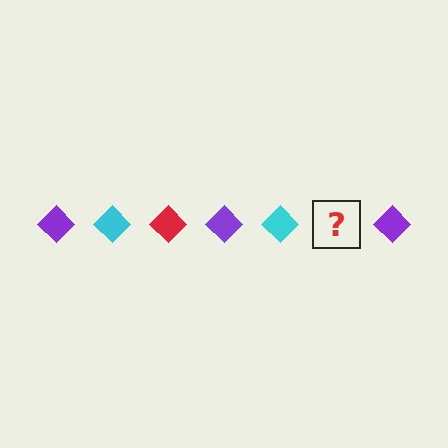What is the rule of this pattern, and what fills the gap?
The rule is that the pattern cycles through purple, cyan, red diamonds. The gap should be filled with a red diamond.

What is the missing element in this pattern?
The missing element is a red diamond.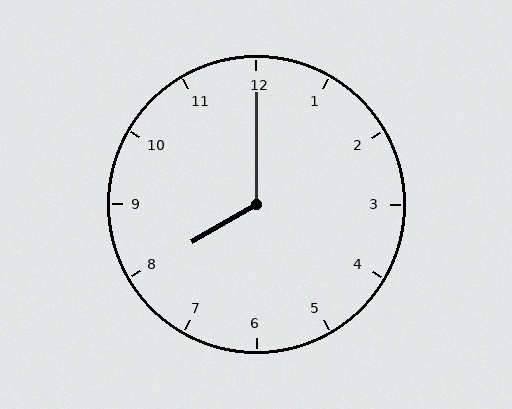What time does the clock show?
8:00.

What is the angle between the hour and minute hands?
Approximately 120 degrees.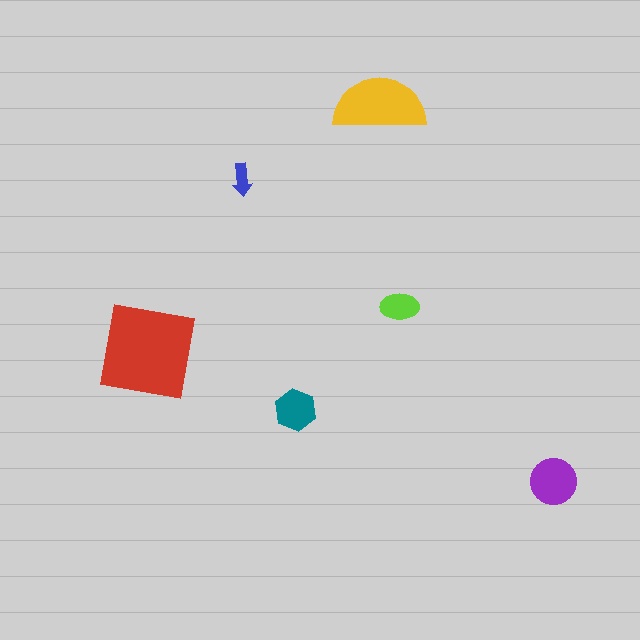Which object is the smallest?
The blue arrow.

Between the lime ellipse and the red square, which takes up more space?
The red square.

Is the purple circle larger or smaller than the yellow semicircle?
Smaller.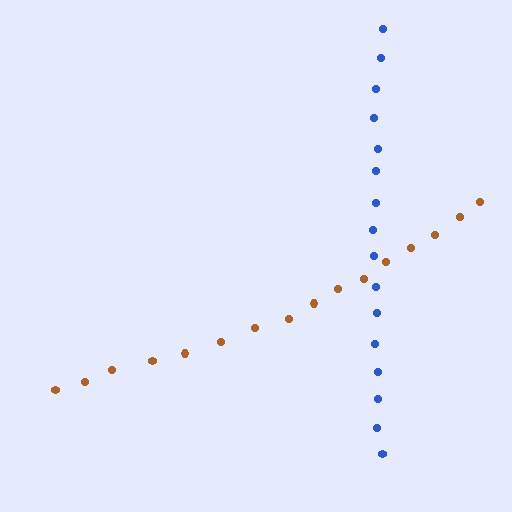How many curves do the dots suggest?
There are 2 distinct paths.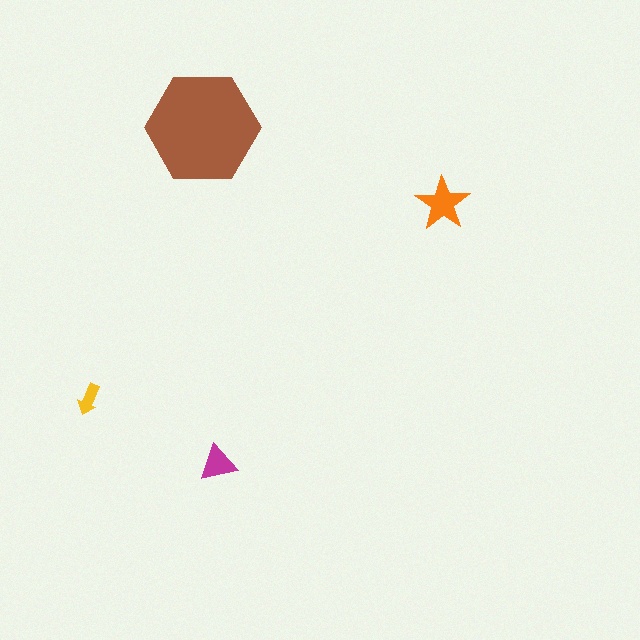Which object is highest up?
The brown hexagon is topmost.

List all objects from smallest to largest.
The yellow arrow, the magenta triangle, the orange star, the brown hexagon.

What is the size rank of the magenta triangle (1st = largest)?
3rd.